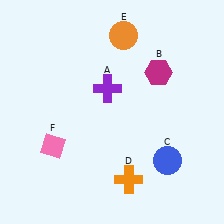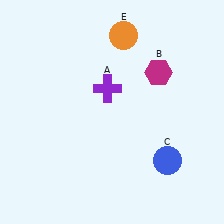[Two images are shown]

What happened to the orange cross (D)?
The orange cross (D) was removed in Image 2. It was in the bottom-right area of Image 1.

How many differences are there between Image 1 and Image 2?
There are 2 differences between the two images.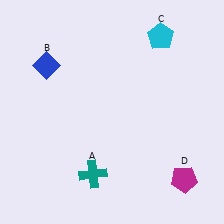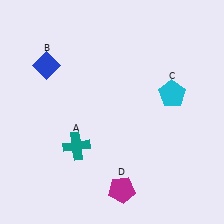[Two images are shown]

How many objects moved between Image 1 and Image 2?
3 objects moved between the two images.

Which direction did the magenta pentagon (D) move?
The magenta pentagon (D) moved left.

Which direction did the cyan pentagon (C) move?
The cyan pentagon (C) moved down.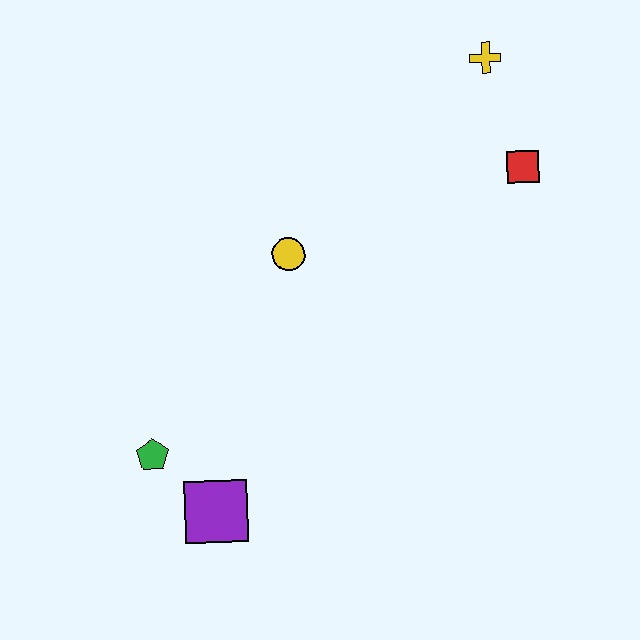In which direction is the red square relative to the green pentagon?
The red square is to the right of the green pentagon.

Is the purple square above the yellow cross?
No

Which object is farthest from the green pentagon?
The yellow cross is farthest from the green pentagon.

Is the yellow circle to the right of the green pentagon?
Yes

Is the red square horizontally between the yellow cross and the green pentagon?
No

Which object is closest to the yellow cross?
The red square is closest to the yellow cross.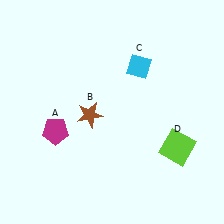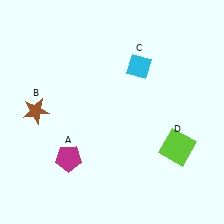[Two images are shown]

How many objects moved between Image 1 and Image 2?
2 objects moved between the two images.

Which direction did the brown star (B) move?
The brown star (B) moved left.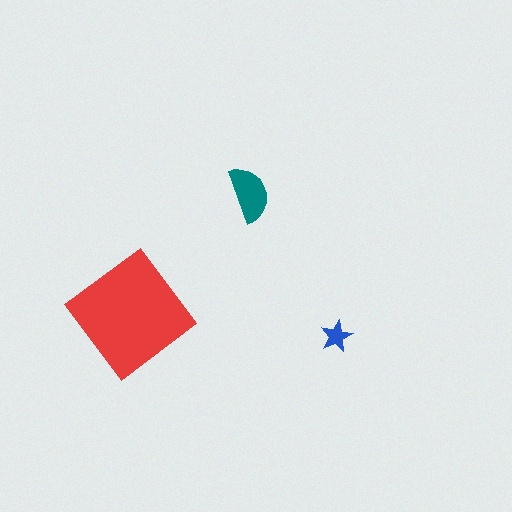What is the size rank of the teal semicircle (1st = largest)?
2nd.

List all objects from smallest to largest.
The blue star, the teal semicircle, the red diamond.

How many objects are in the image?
There are 3 objects in the image.